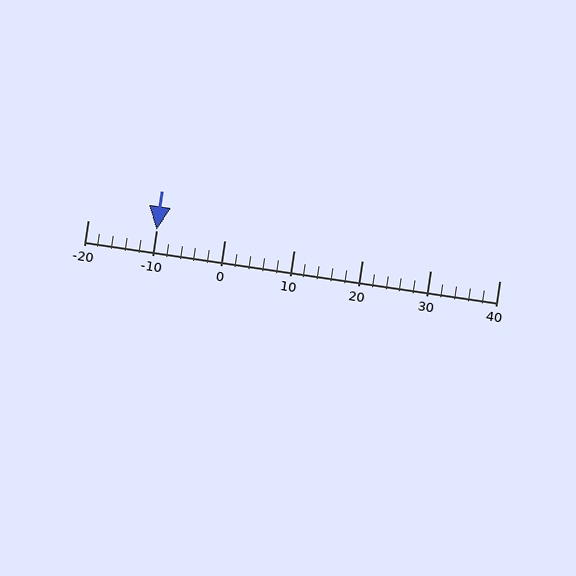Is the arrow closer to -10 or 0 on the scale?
The arrow is closer to -10.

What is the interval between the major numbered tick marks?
The major tick marks are spaced 10 units apart.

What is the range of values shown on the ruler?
The ruler shows values from -20 to 40.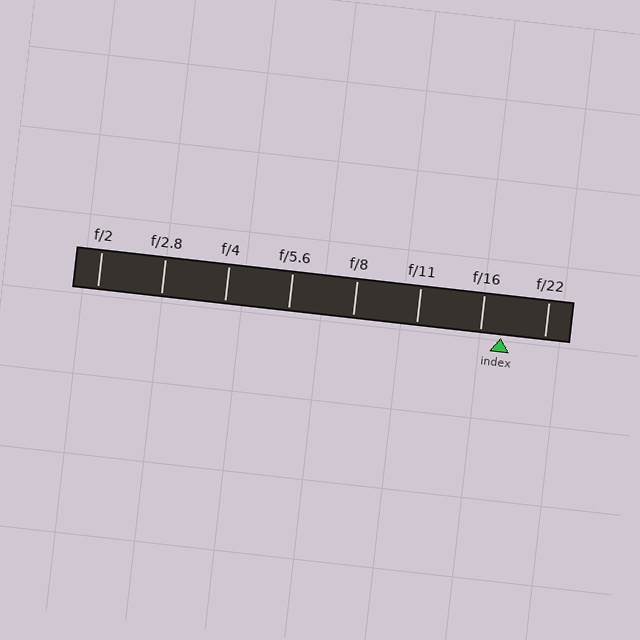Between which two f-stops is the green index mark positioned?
The index mark is between f/16 and f/22.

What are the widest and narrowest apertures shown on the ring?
The widest aperture shown is f/2 and the narrowest is f/22.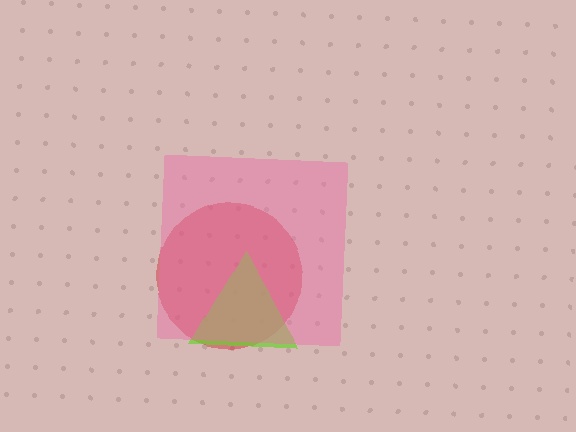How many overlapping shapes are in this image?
There are 3 overlapping shapes in the image.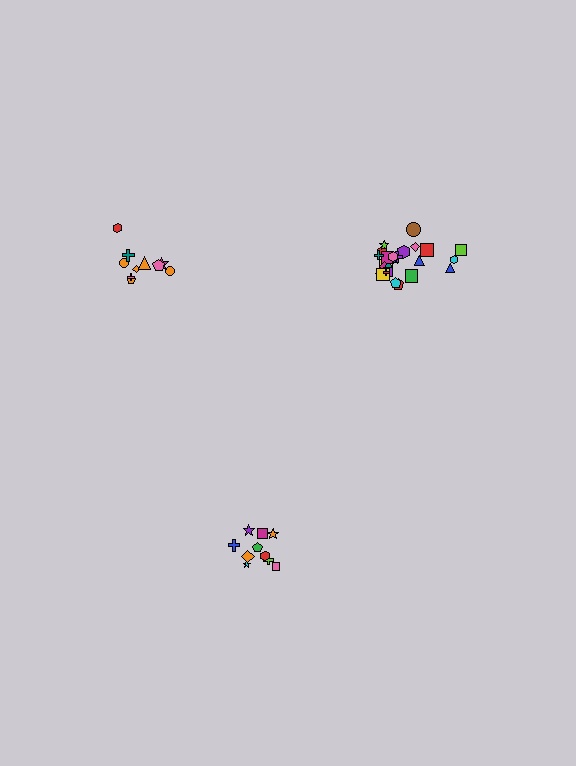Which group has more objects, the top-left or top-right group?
The top-right group.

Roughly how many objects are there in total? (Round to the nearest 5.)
Roughly 45 objects in total.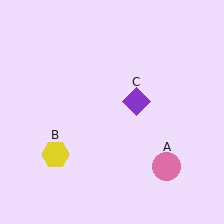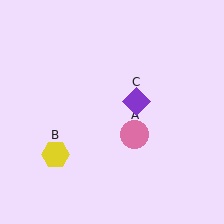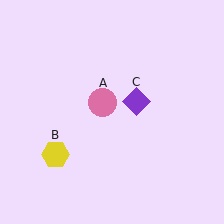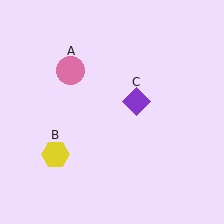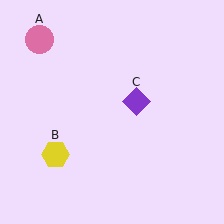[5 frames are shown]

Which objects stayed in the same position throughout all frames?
Yellow hexagon (object B) and purple diamond (object C) remained stationary.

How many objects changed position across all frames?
1 object changed position: pink circle (object A).